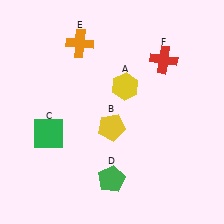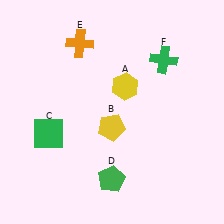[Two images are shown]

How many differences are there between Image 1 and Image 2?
There is 1 difference between the two images.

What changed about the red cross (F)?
In Image 1, F is red. In Image 2, it changed to green.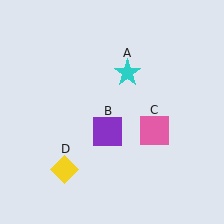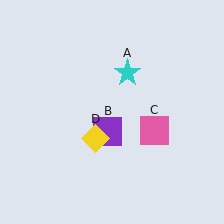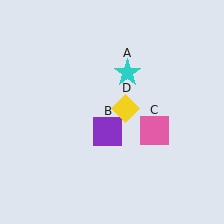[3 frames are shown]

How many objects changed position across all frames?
1 object changed position: yellow diamond (object D).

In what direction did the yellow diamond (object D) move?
The yellow diamond (object D) moved up and to the right.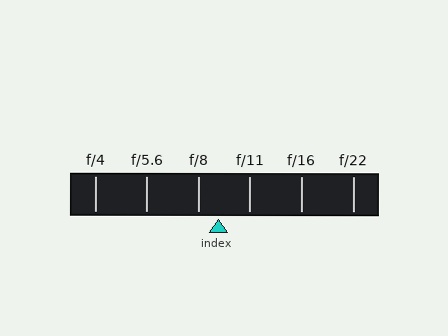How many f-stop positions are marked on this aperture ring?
There are 6 f-stop positions marked.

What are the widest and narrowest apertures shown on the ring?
The widest aperture shown is f/4 and the narrowest is f/22.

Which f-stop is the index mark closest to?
The index mark is closest to f/8.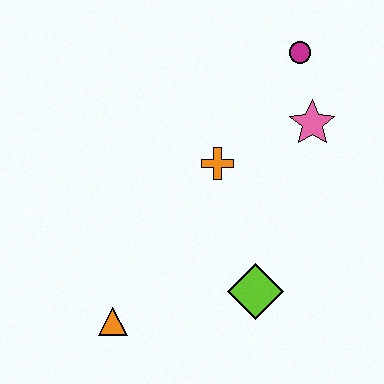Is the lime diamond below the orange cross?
Yes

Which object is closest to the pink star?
The magenta circle is closest to the pink star.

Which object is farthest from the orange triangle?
The magenta circle is farthest from the orange triangle.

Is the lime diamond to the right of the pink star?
No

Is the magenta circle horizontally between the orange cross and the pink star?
Yes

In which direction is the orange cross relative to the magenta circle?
The orange cross is below the magenta circle.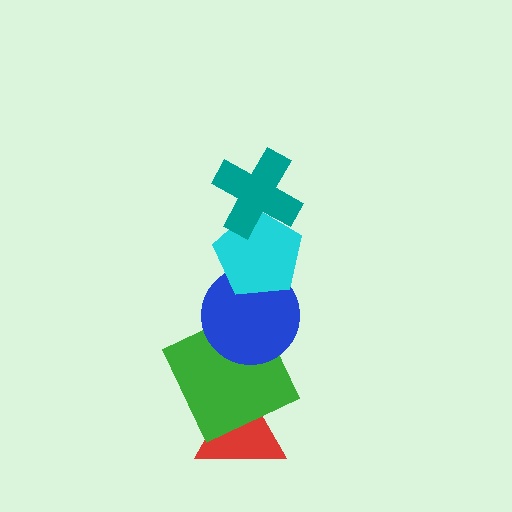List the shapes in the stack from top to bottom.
From top to bottom: the teal cross, the cyan pentagon, the blue circle, the green square, the red triangle.